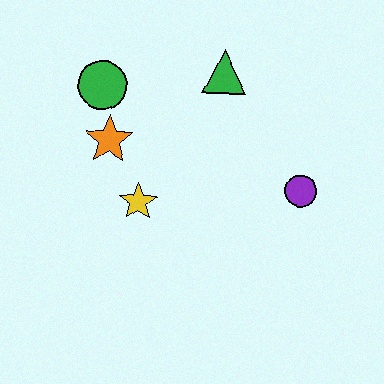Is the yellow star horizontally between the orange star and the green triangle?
Yes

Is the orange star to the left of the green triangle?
Yes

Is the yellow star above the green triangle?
No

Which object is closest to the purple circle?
The green triangle is closest to the purple circle.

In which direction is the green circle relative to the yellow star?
The green circle is above the yellow star.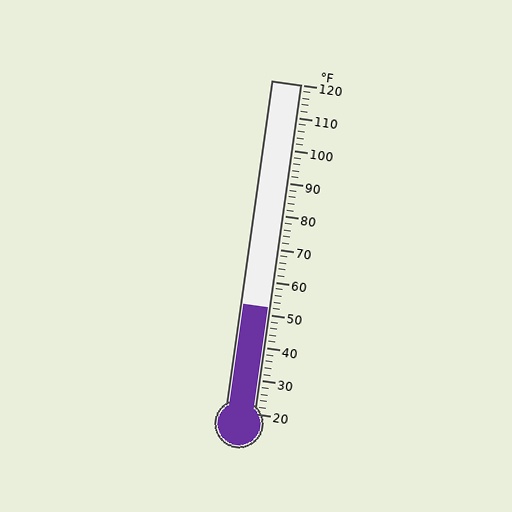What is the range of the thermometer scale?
The thermometer scale ranges from 20°F to 120°F.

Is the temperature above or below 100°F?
The temperature is below 100°F.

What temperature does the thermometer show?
The thermometer shows approximately 52°F.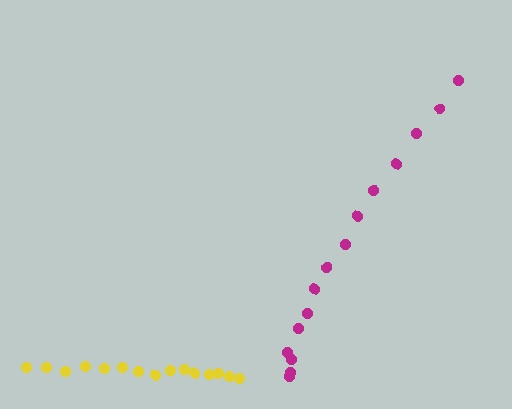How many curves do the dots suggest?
There are 2 distinct paths.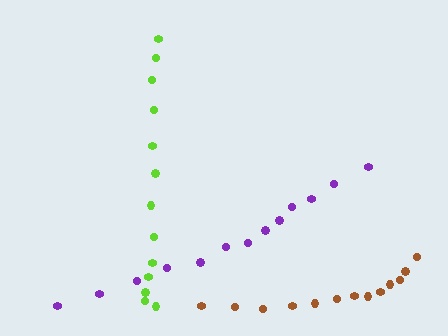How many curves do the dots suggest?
There are 3 distinct paths.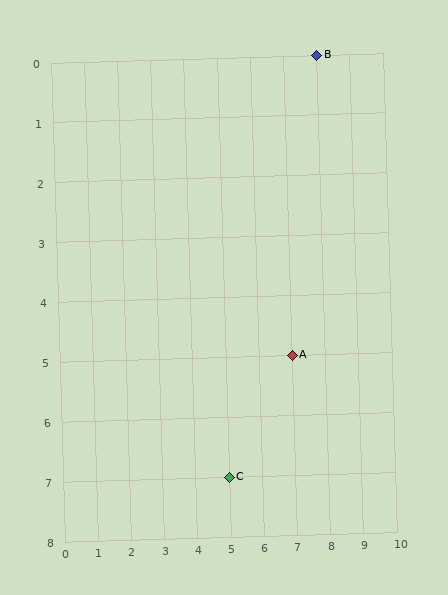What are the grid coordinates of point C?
Point C is at grid coordinates (5, 7).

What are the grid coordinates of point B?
Point B is at grid coordinates (8, 0).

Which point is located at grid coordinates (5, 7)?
Point C is at (5, 7).